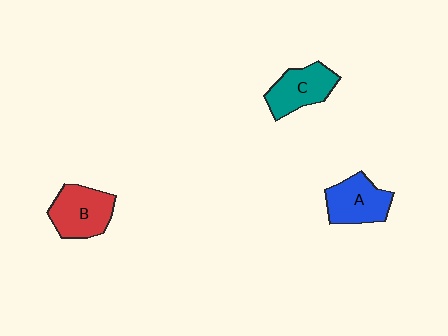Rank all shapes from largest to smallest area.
From largest to smallest: B (red), A (blue), C (teal).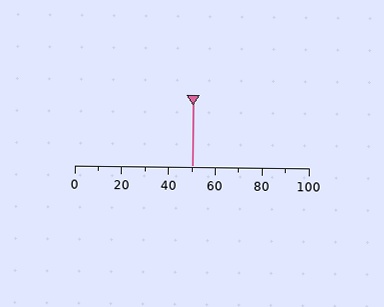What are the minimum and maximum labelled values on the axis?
The axis runs from 0 to 100.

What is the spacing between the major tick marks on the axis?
The major ticks are spaced 20 apart.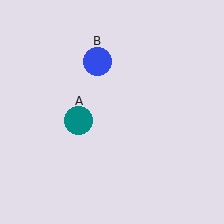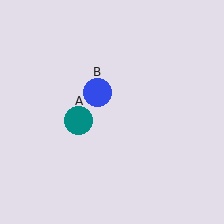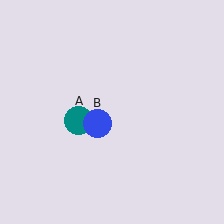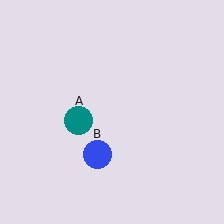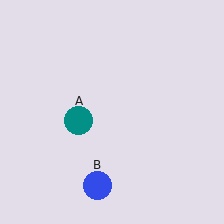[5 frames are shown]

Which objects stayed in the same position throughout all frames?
Teal circle (object A) remained stationary.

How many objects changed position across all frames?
1 object changed position: blue circle (object B).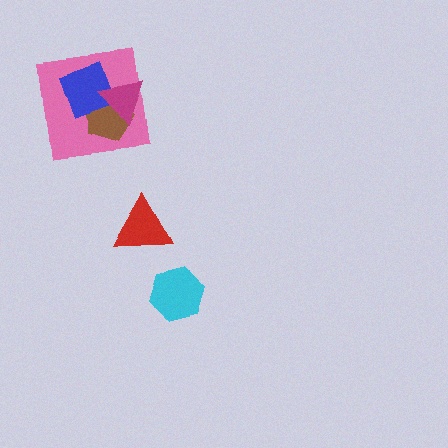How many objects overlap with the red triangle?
0 objects overlap with the red triangle.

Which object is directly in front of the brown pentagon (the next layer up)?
The blue diamond is directly in front of the brown pentagon.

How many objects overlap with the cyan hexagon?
0 objects overlap with the cyan hexagon.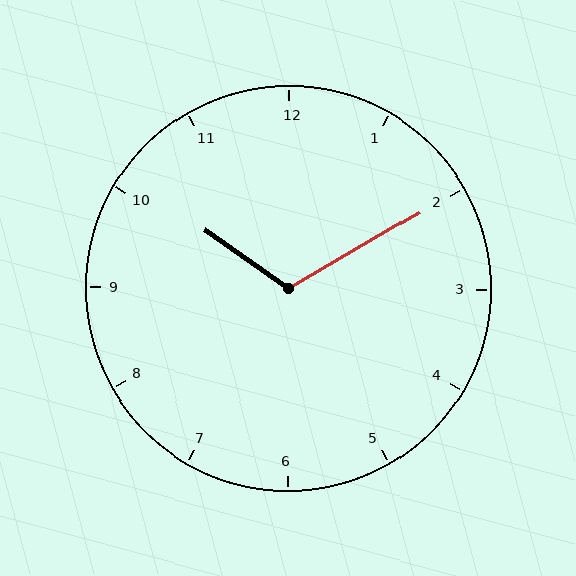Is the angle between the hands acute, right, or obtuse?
It is obtuse.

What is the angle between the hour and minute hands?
Approximately 115 degrees.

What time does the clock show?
10:10.